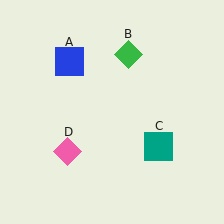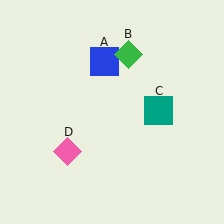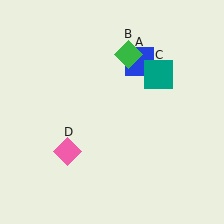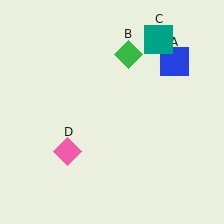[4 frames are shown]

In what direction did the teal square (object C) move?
The teal square (object C) moved up.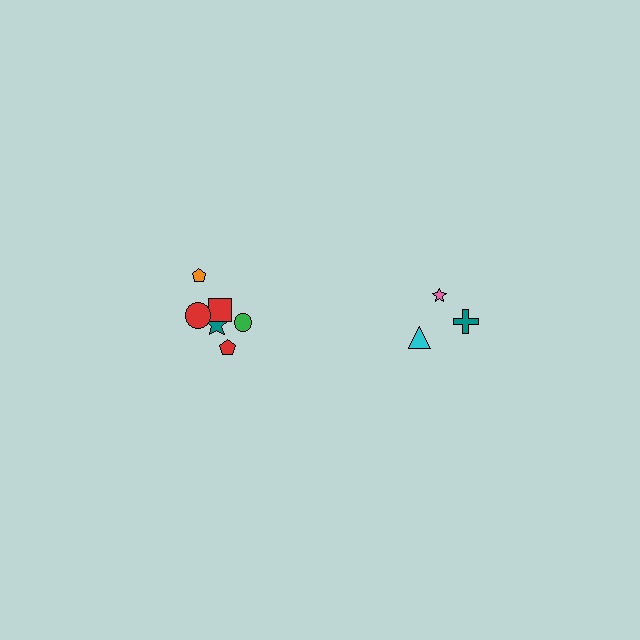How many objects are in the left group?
There are 6 objects.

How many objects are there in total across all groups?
There are 9 objects.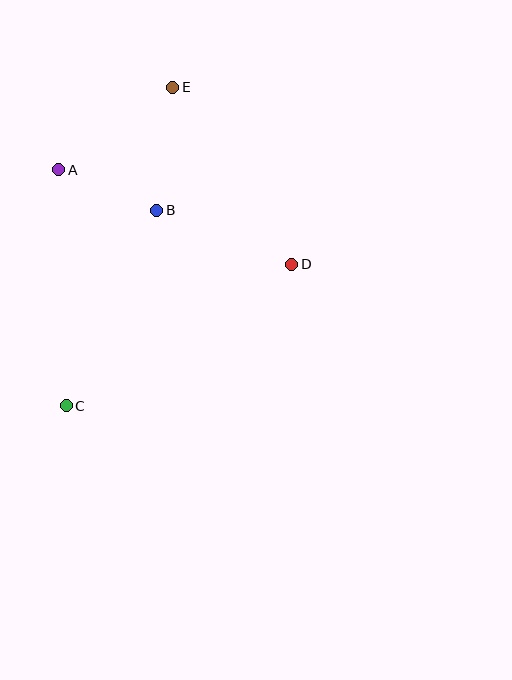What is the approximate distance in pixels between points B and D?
The distance between B and D is approximately 145 pixels.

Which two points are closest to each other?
Points A and B are closest to each other.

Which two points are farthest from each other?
Points C and E are farthest from each other.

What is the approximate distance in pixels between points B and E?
The distance between B and E is approximately 124 pixels.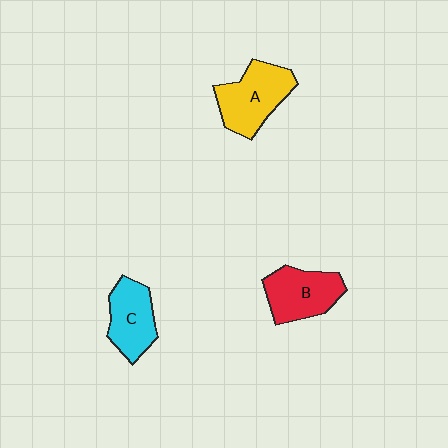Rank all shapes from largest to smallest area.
From largest to smallest: A (yellow), B (red), C (cyan).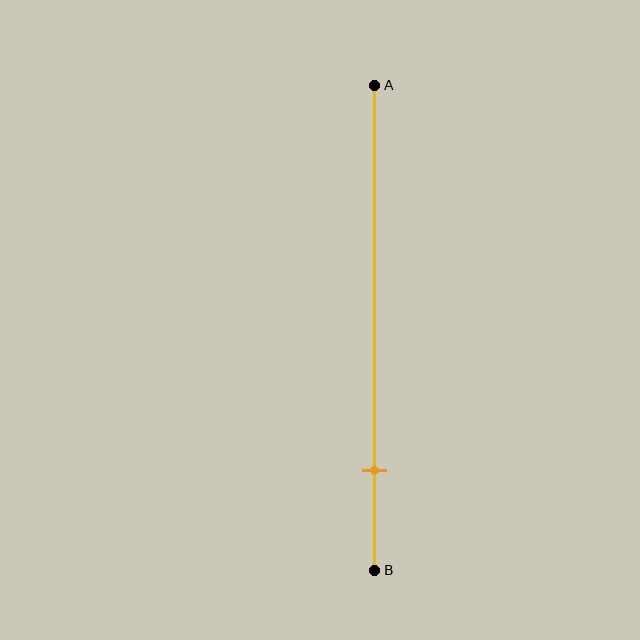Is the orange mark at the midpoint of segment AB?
No, the mark is at about 80% from A, not at the 50% midpoint.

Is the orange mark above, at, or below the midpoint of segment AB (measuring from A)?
The orange mark is below the midpoint of segment AB.